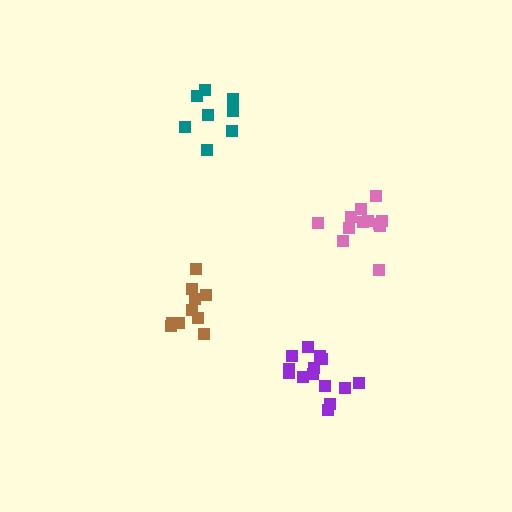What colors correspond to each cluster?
The clusters are colored: pink, teal, brown, purple.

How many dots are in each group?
Group 1: 12 dots, Group 2: 8 dots, Group 3: 10 dots, Group 4: 14 dots (44 total).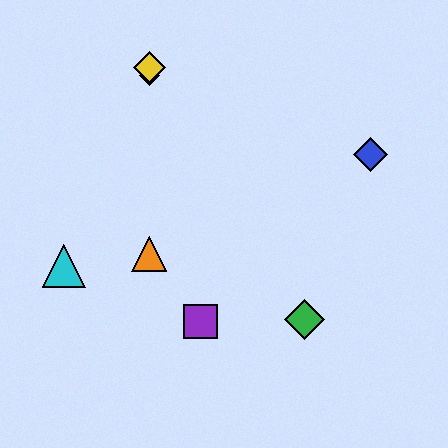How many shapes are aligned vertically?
3 shapes (the red diamond, the yellow diamond, the orange triangle) are aligned vertically.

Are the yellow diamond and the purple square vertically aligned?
No, the yellow diamond is at x≈149 and the purple square is at x≈201.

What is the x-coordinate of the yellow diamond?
The yellow diamond is at x≈149.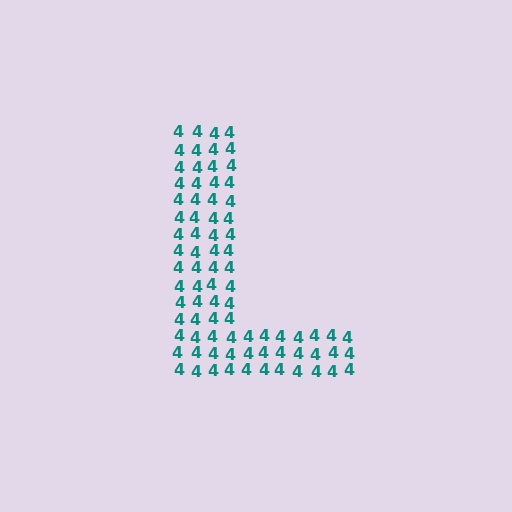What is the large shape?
The large shape is the letter L.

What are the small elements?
The small elements are digit 4's.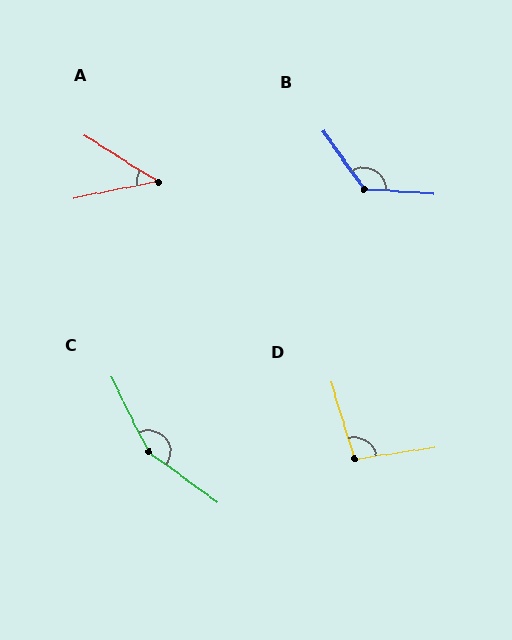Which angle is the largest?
C, at approximately 152 degrees.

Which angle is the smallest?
A, at approximately 43 degrees.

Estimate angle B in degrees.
Approximately 129 degrees.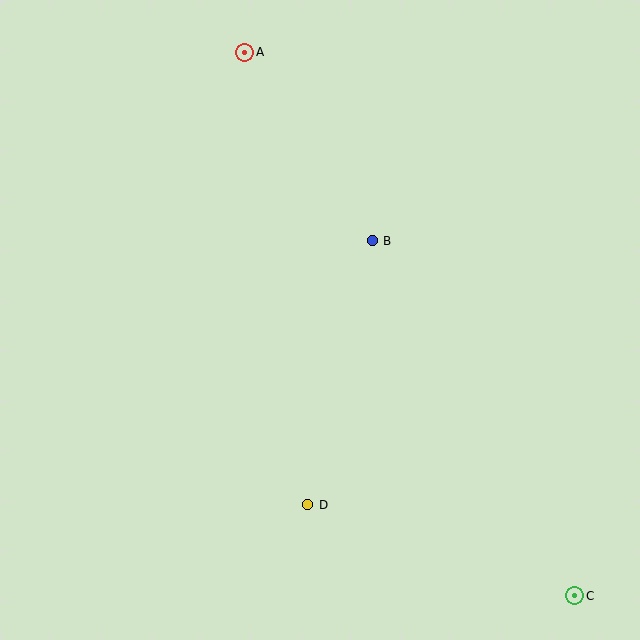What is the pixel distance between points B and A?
The distance between B and A is 228 pixels.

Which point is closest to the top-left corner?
Point A is closest to the top-left corner.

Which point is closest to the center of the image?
Point B at (372, 241) is closest to the center.